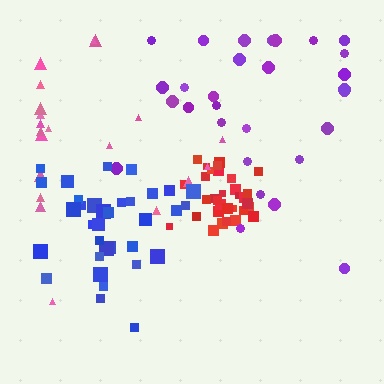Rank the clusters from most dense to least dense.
red, blue, purple, pink.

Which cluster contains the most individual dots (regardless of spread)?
Red (34).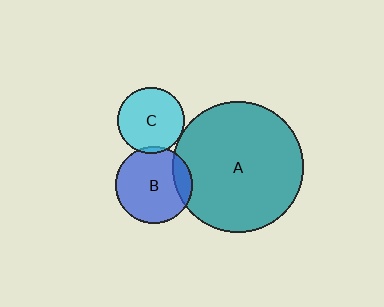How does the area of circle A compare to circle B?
Approximately 2.9 times.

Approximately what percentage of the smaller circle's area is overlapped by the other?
Approximately 15%.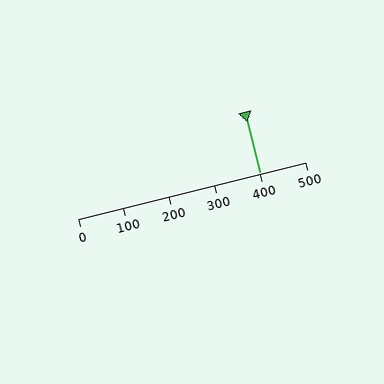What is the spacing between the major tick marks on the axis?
The major ticks are spaced 100 apart.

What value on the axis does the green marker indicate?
The marker indicates approximately 400.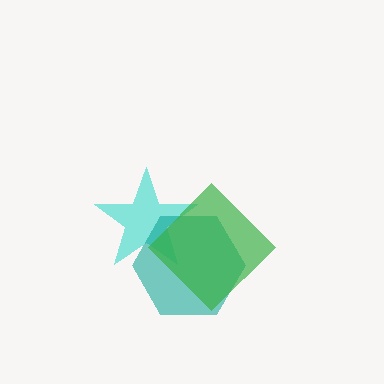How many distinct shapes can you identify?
There are 3 distinct shapes: a cyan star, a teal hexagon, a green diamond.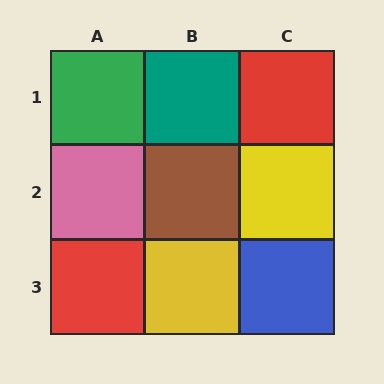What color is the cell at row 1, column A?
Green.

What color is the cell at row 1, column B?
Teal.